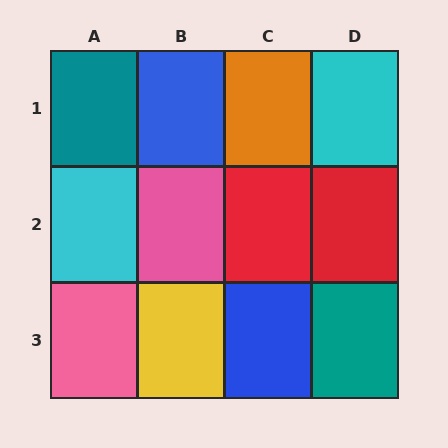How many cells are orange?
1 cell is orange.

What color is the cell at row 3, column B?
Yellow.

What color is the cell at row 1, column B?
Blue.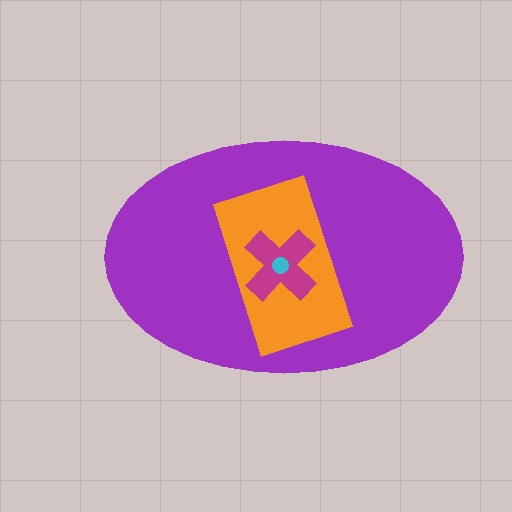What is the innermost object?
The cyan circle.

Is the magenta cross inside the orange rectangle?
Yes.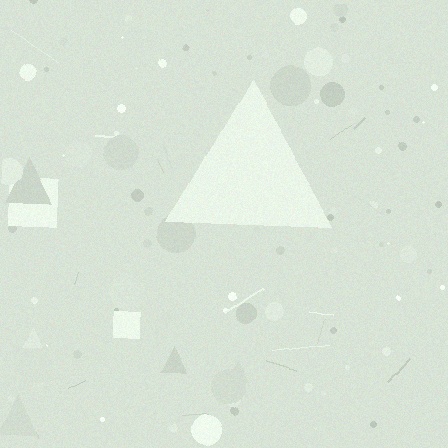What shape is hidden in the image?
A triangle is hidden in the image.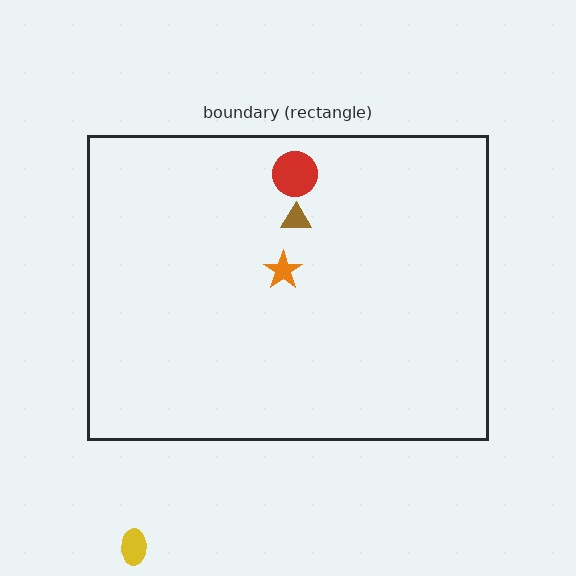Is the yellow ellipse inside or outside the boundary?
Outside.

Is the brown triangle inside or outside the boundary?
Inside.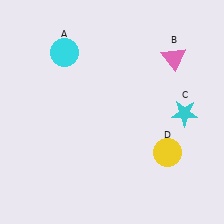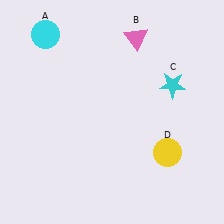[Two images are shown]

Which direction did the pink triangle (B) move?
The pink triangle (B) moved left.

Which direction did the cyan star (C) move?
The cyan star (C) moved up.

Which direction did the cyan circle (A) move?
The cyan circle (A) moved left.